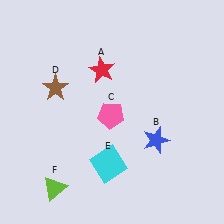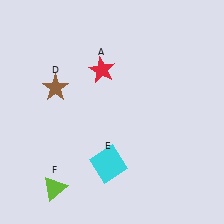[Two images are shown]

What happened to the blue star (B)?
The blue star (B) was removed in Image 2. It was in the bottom-right area of Image 1.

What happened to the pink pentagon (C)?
The pink pentagon (C) was removed in Image 2. It was in the bottom-left area of Image 1.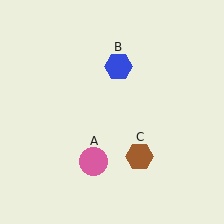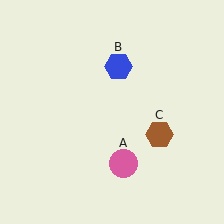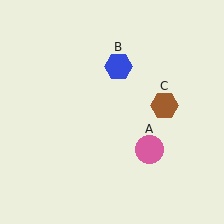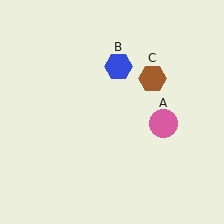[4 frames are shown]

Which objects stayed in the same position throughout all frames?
Blue hexagon (object B) remained stationary.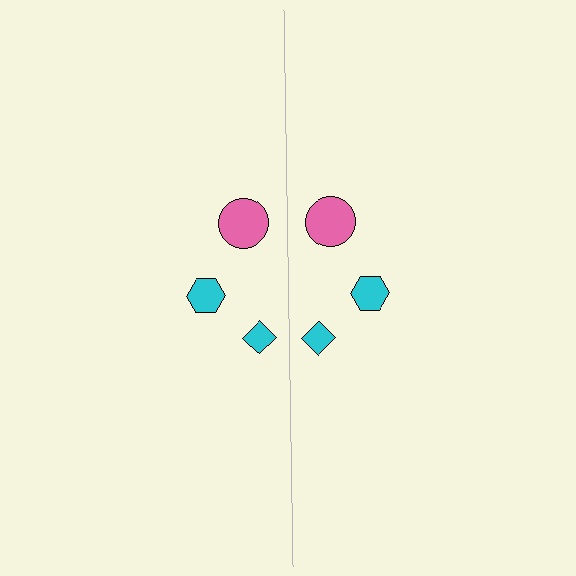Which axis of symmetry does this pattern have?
The pattern has a vertical axis of symmetry running through the center of the image.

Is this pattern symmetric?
Yes, this pattern has bilateral (reflection) symmetry.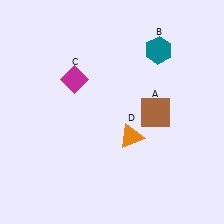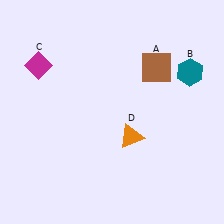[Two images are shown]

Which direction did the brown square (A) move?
The brown square (A) moved up.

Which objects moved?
The objects that moved are: the brown square (A), the teal hexagon (B), the magenta diamond (C).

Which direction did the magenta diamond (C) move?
The magenta diamond (C) moved left.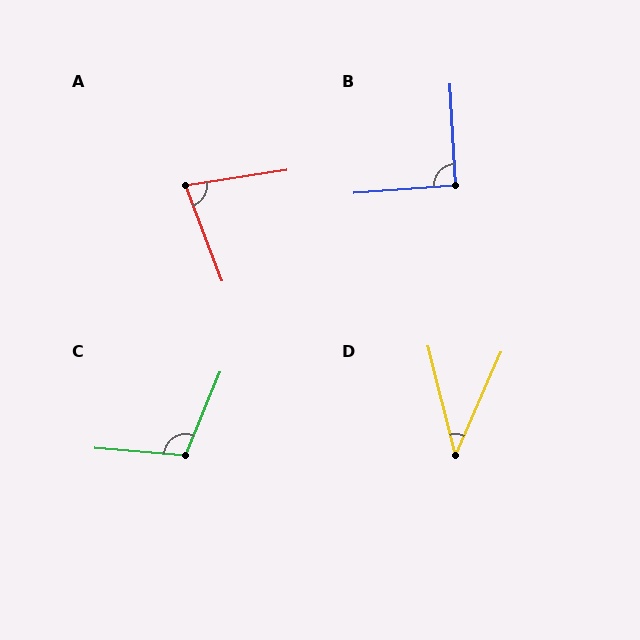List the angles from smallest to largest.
D (38°), A (77°), B (91°), C (108°).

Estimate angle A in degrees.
Approximately 77 degrees.